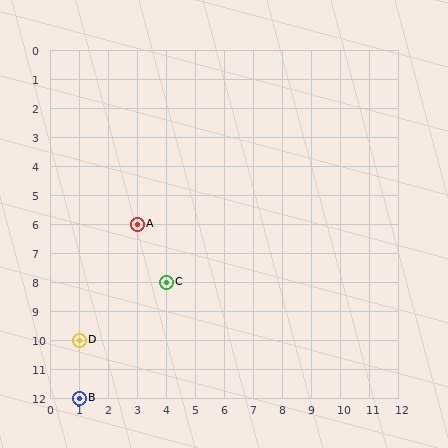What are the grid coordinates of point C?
Point C is at grid coordinates (4, 8).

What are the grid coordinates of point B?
Point B is at grid coordinates (1, 12).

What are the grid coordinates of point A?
Point A is at grid coordinates (3, 6).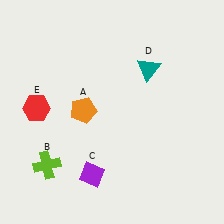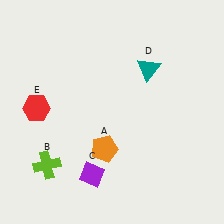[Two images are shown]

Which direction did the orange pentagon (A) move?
The orange pentagon (A) moved down.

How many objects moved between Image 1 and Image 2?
1 object moved between the two images.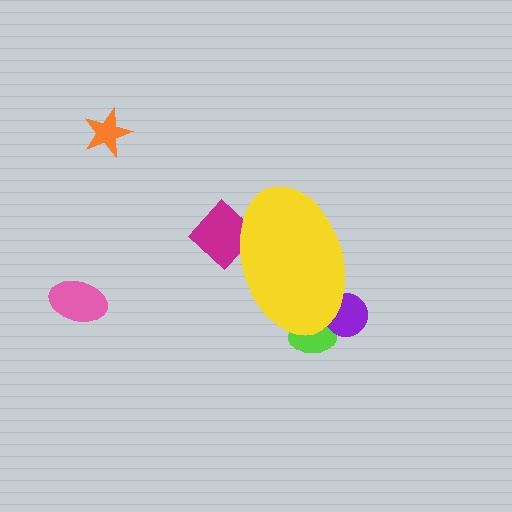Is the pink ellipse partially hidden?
No, the pink ellipse is fully visible.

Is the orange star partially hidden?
No, the orange star is fully visible.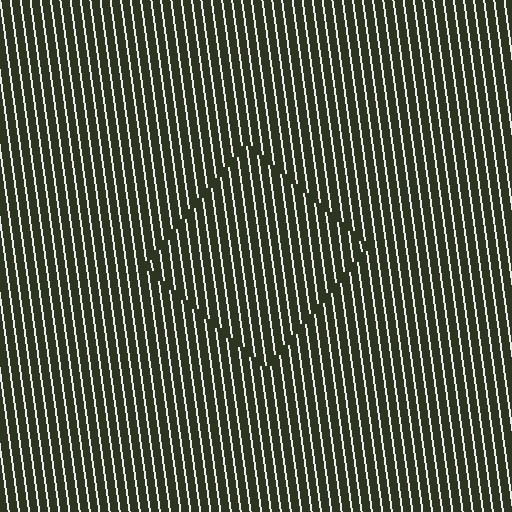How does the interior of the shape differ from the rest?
The interior of the shape contains the same grating, shifted by half a period — the contour is defined by the phase discontinuity where line-ends from the inner and outer gratings abut.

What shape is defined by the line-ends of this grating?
An illusory square. The interior of the shape contains the same grating, shifted by half a period — the contour is defined by the phase discontinuity where line-ends from the inner and outer gratings abut.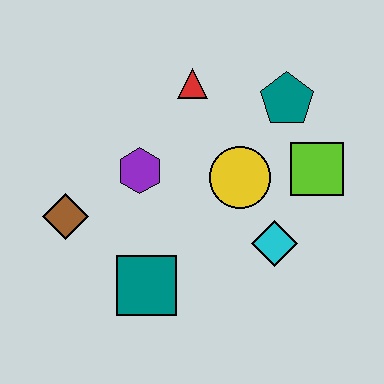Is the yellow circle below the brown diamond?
No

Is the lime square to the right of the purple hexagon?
Yes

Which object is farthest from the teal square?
The teal pentagon is farthest from the teal square.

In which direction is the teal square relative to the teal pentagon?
The teal square is below the teal pentagon.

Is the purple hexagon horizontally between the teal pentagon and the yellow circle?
No